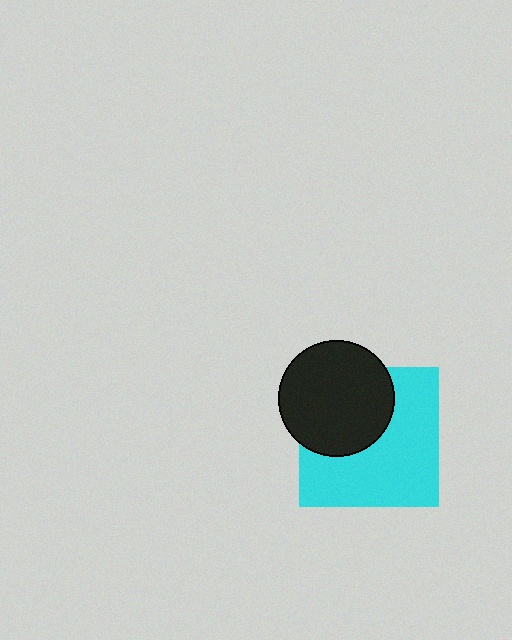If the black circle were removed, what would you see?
You would see the complete cyan square.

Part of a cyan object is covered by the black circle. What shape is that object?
It is a square.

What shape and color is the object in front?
The object in front is a black circle.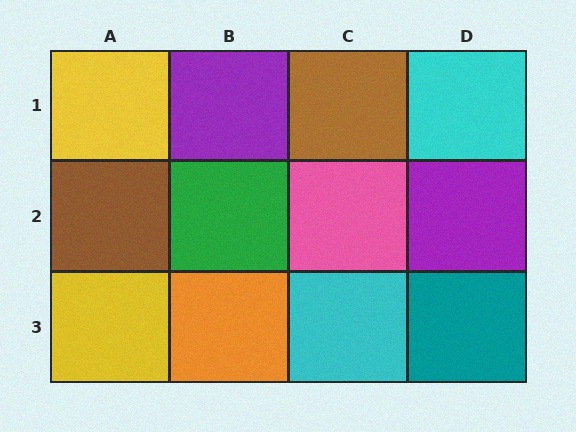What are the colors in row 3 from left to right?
Yellow, orange, cyan, teal.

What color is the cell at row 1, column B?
Purple.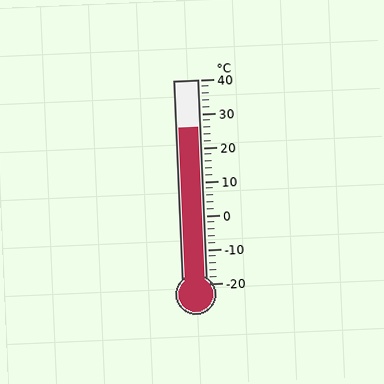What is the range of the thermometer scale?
The thermometer scale ranges from -20°C to 40°C.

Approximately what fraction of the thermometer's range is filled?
The thermometer is filled to approximately 75% of its range.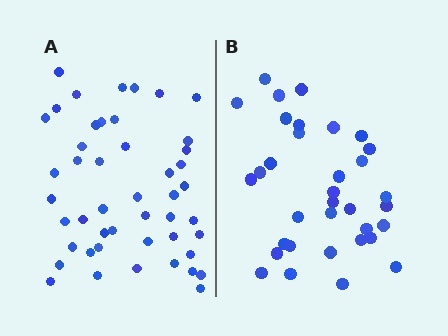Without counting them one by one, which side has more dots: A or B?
Region A (the left region) has more dots.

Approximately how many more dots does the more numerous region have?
Region A has approximately 15 more dots than region B.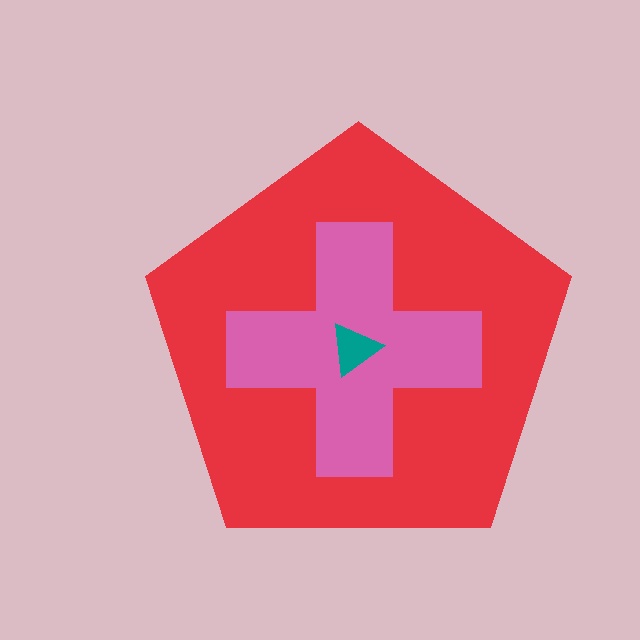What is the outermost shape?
The red pentagon.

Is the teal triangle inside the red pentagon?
Yes.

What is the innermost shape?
The teal triangle.